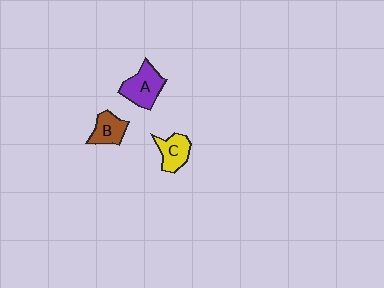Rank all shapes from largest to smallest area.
From largest to smallest: A (purple), C (yellow), B (brown).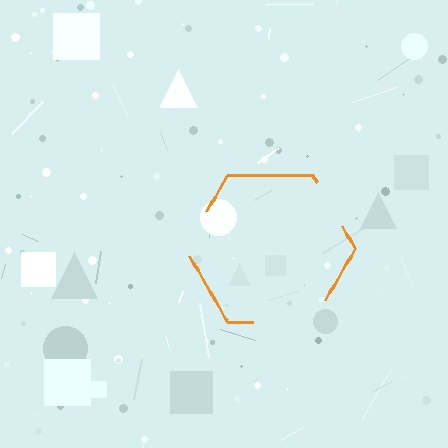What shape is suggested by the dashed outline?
The dashed outline suggests a hexagon.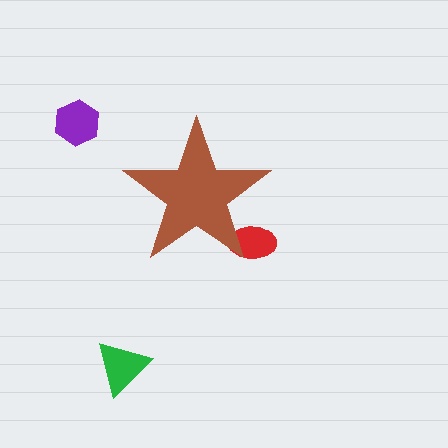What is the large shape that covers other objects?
A brown star.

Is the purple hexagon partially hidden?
No, the purple hexagon is fully visible.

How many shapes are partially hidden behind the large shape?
1 shape is partially hidden.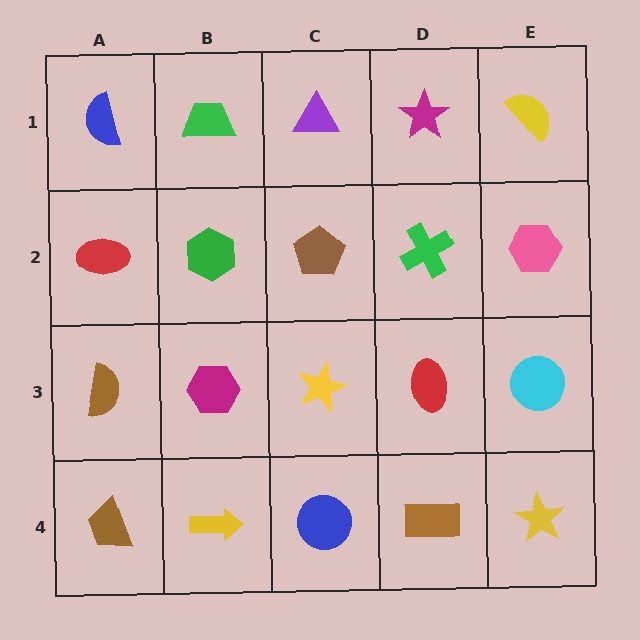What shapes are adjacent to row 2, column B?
A green trapezoid (row 1, column B), a magenta hexagon (row 3, column B), a red ellipse (row 2, column A), a brown pentagon (row 2, column C).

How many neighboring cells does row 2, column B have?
4.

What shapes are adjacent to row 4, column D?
A red ellipse (row 3, column D), a blue circle (row 4, column C), a yellow star (row 4, column E).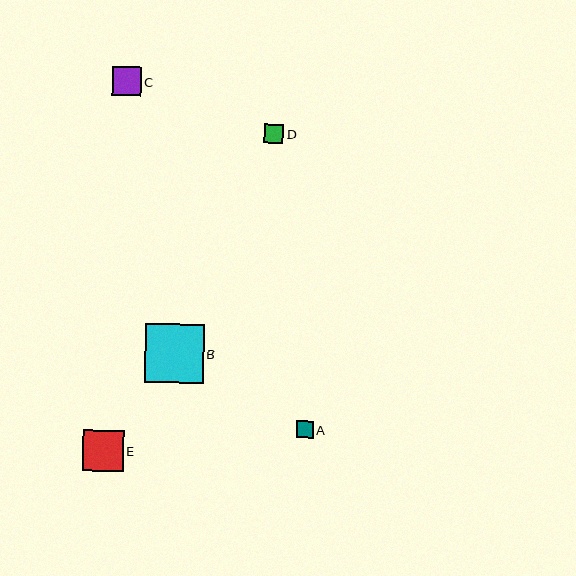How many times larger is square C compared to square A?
Square C is approximately 1.7 times the size of square A.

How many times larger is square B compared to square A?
Square B is approximately 3.5 times the size of square A.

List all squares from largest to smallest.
From largest to smallest: B, E, C, D, A.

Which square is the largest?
Square B is the largest with a size of approximately 59 pixels.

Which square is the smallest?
Square A is the smallest with a size of approximately 17 pixels.